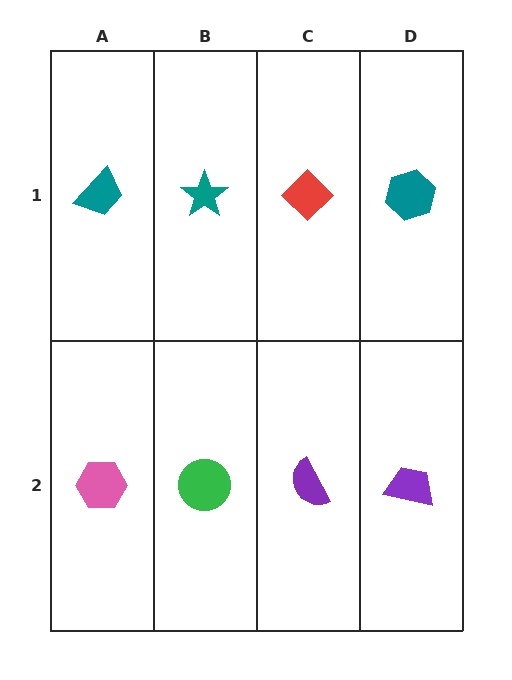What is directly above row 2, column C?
A red diamond.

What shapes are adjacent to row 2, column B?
A teal star (row 1, column B), a pink hexagon (row 2, column A), a purple semicircle (row 2, column C).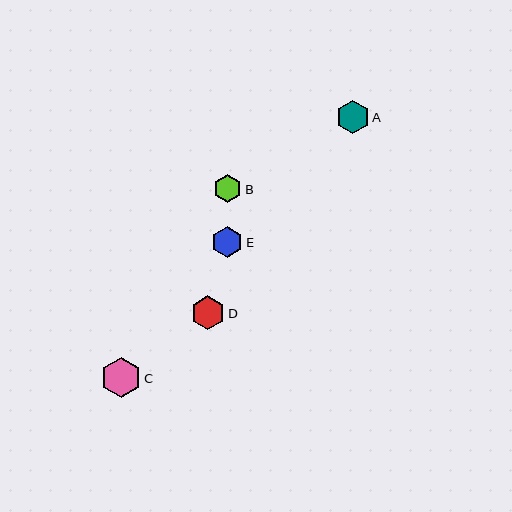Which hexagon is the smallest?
Hexagon B is the smallest with a size of approximately 28 pixels.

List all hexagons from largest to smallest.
From largest to smallest: C, D, A, E, B.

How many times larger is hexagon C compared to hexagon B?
Hexagon C is approximately 1.4 times the size of hexagon B.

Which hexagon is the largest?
Hexagon C is the largest with a size of approximately 40 pixels.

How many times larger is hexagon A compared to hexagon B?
Hexagon A is approximately 1.2 times the size of hexagon B.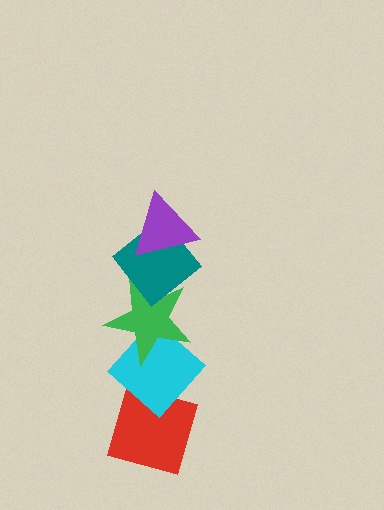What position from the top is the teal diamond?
The teal diamond is 2nd from the top.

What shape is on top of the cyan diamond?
The green star is on top of the cyan diamond.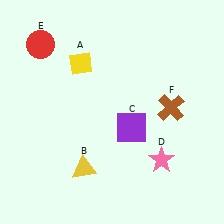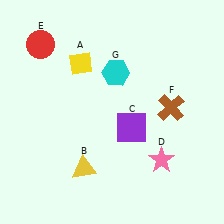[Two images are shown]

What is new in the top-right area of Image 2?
A cyan hexagon (G) was added in the top-right area of Image 2.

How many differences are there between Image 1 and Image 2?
There is 1 difference between the two images.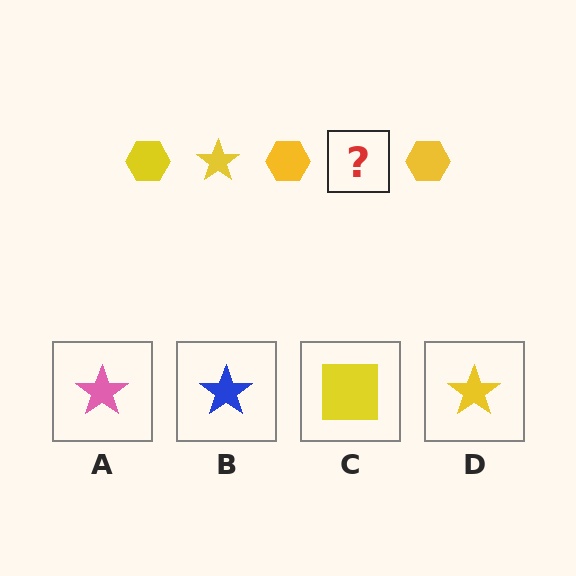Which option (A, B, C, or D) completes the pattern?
D.